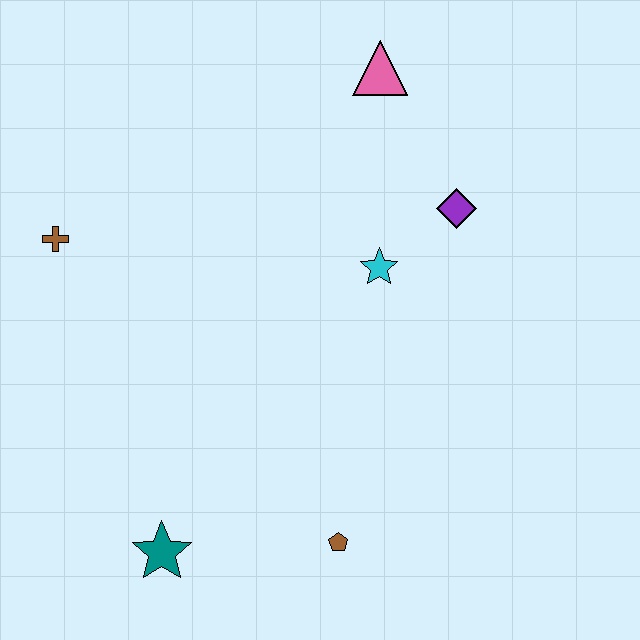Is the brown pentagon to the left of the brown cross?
No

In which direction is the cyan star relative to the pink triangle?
The cyan star is below the pink triangle.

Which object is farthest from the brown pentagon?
The pink triangle is farthest from the brown pentagon.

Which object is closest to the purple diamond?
The cyan star is closest to the purple diamond.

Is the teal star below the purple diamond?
Yes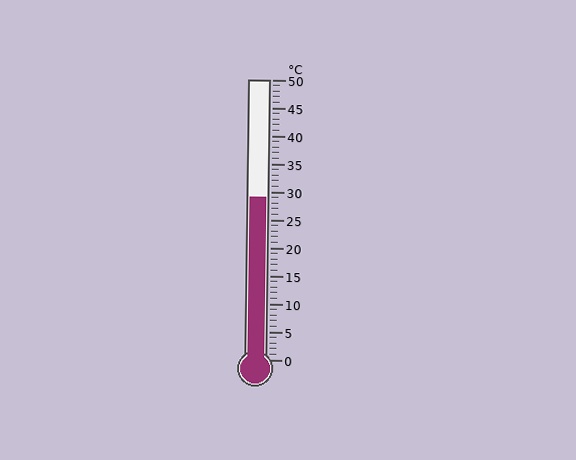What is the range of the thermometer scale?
The thermometer scale ranges from 0°C to 50°C.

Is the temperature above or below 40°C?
The temperature is below 40°C.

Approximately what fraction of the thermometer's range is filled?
The thermometer is filled to approximately 60% of its range.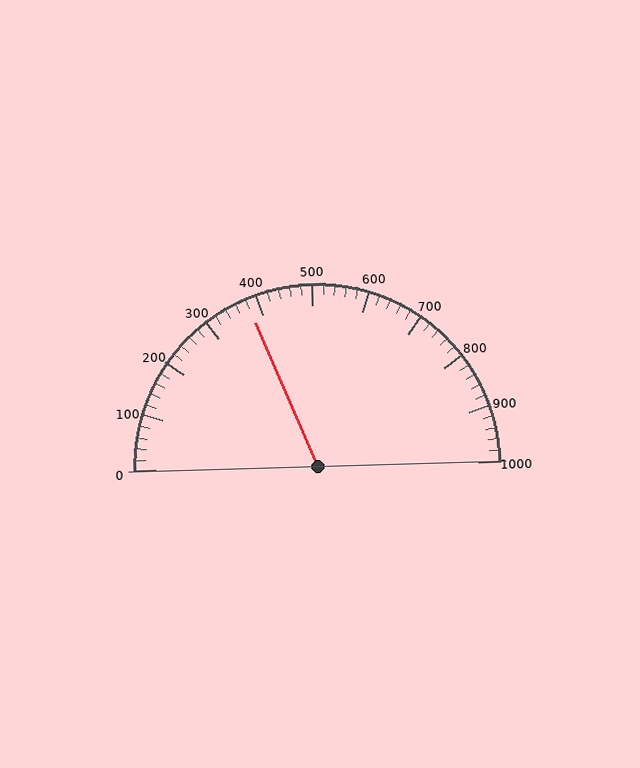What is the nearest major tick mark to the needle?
The nearest major tick mark is 400.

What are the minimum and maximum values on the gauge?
The gauge ranges from 0 to 1000.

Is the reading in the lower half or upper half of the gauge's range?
The reading is in the lower half of the range (0 to 1000).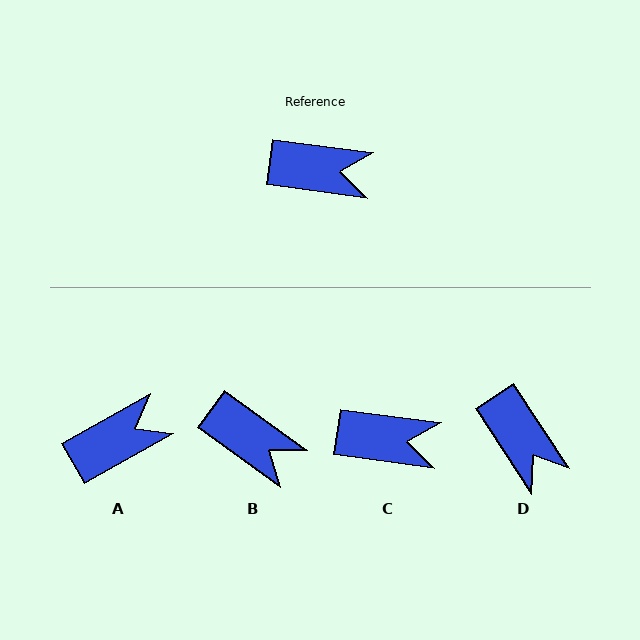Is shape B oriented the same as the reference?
No, it is off by about 28 degrees.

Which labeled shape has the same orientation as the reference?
C.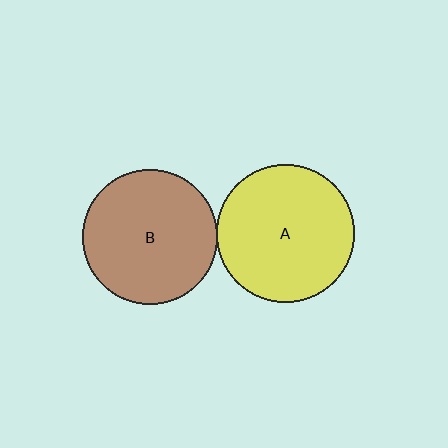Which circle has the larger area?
Circle A (yellow).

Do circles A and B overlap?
Yes.